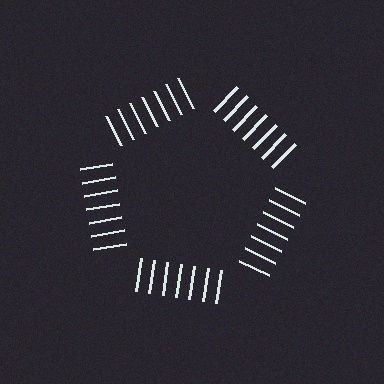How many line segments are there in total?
35 — 7 along each of the 5 edges.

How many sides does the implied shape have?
5 sides — the line-ends trace a pentagon.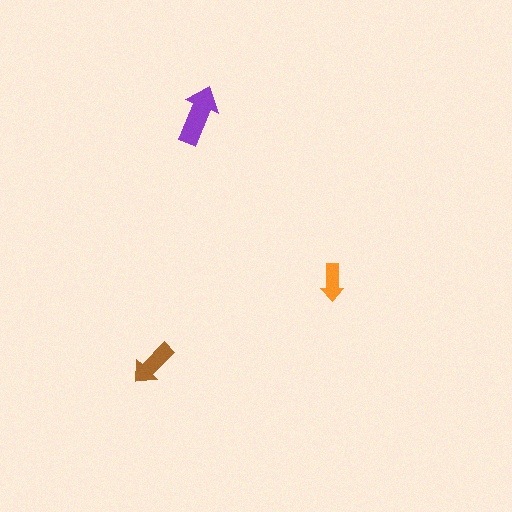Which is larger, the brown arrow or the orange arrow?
The brown one.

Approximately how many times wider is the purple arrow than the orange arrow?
About 1.5 times wider.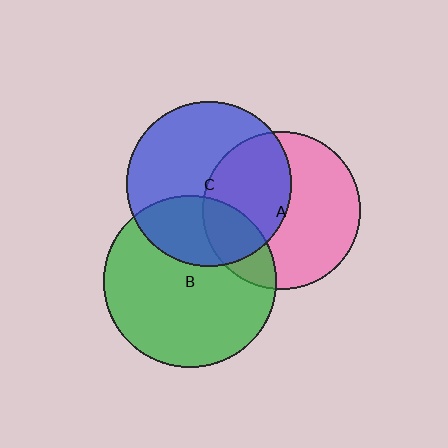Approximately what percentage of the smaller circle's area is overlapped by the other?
Approximately 30%.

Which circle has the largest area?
Circle B (green).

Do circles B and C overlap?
Yes.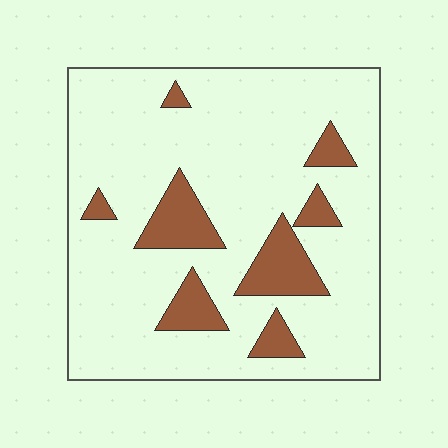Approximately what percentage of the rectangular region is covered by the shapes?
Approximately 15%.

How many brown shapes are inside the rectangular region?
8.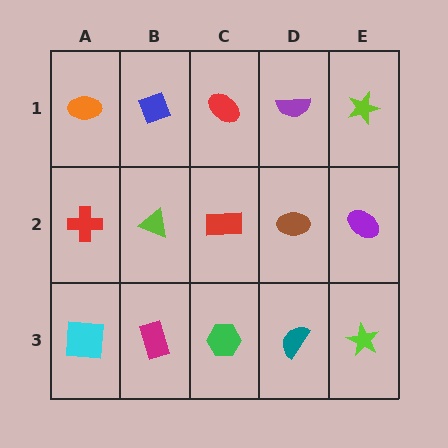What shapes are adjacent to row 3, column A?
A red cross (row 2, column A), a magenta rectangle (row 3, column B).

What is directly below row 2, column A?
A cyan square.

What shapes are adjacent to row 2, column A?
An orange ellipse (row 1, column A), a cyan square (row 3, column A), a lime triangle (row 2, column B).